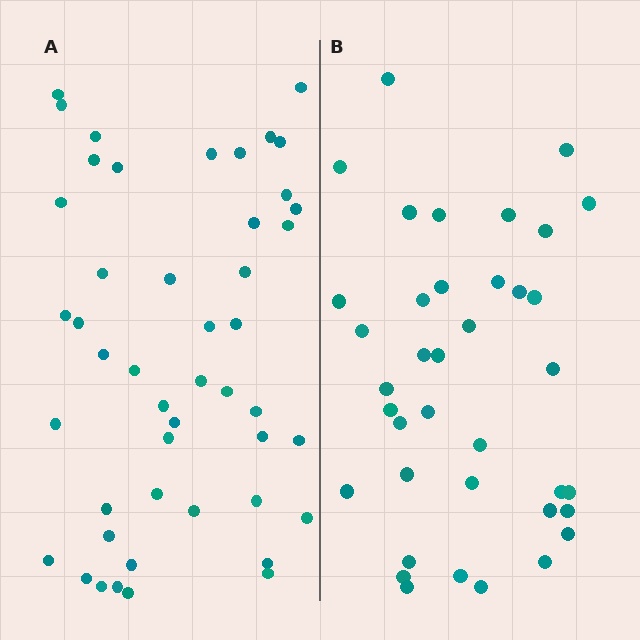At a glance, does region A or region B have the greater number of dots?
Region A (the left region) has more dots.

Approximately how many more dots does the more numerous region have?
Region A has roughly 8 or so more dots than region B.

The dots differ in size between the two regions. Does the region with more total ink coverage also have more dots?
No. Region B has more total ink coverage because its dots are larger, but region A actually contains more individual dots. Total area can be misleading — the number of items is what matters here.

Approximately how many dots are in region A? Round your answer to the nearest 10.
About 50 dots. (The exact count is 47, which rounds to 50.)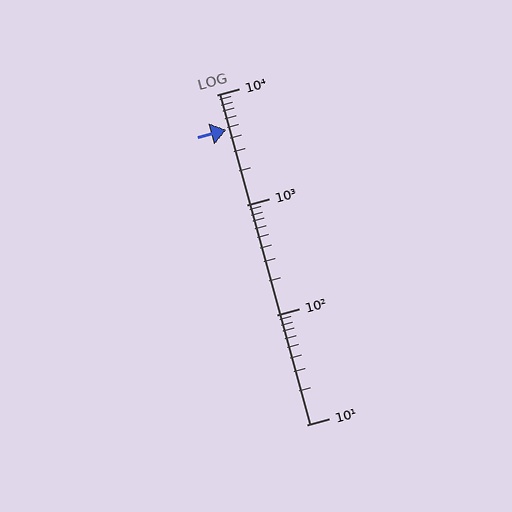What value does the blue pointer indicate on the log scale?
The pointer indicates approximately 4800.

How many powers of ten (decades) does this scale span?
The scale spans 3 decades, from 10 to 10000.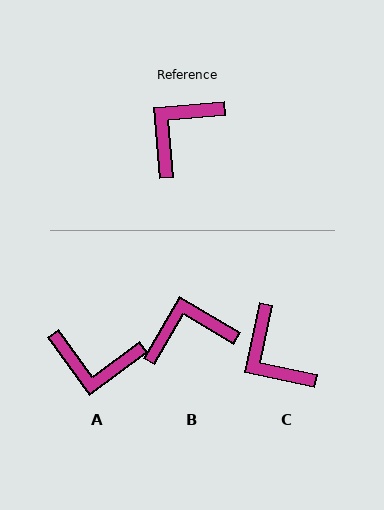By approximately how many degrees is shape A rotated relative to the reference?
Approximately 122 degrees counter-clockwise.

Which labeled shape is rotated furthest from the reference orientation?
A, about 122 degrees away.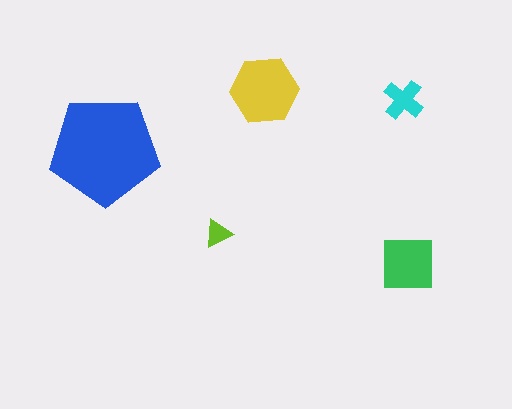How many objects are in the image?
There are 5 objects in the image.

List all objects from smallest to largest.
The lime triangle, the cyan cross, the green square, the yellow hexagon, the blue pentagon.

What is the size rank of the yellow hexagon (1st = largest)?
2nd.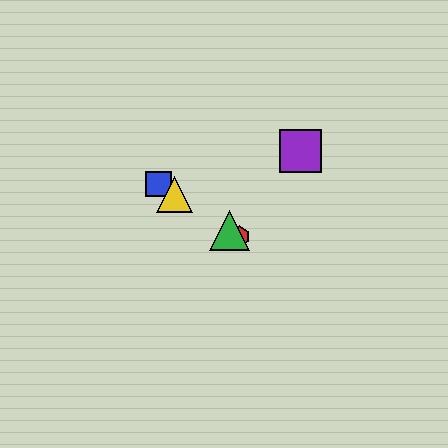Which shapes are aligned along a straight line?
The red hexagon, the blue square, the green triangle, the yellow triangle are aligned along a straight line.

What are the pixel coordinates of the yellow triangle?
The yellow triangle is at (175, 195).